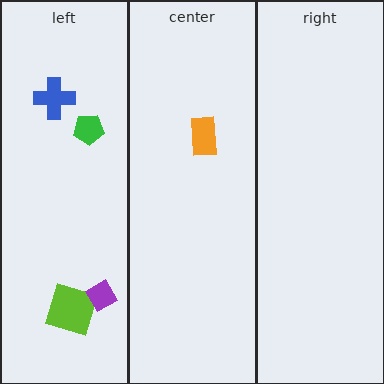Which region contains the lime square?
The left region.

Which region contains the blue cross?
The left region.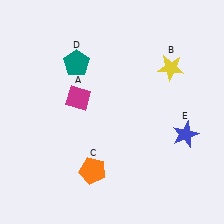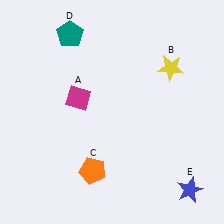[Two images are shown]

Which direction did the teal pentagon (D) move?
The teal pentagon (D) moved up.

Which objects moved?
The objects that moved are: the teal pentagon (D), the blue star (E).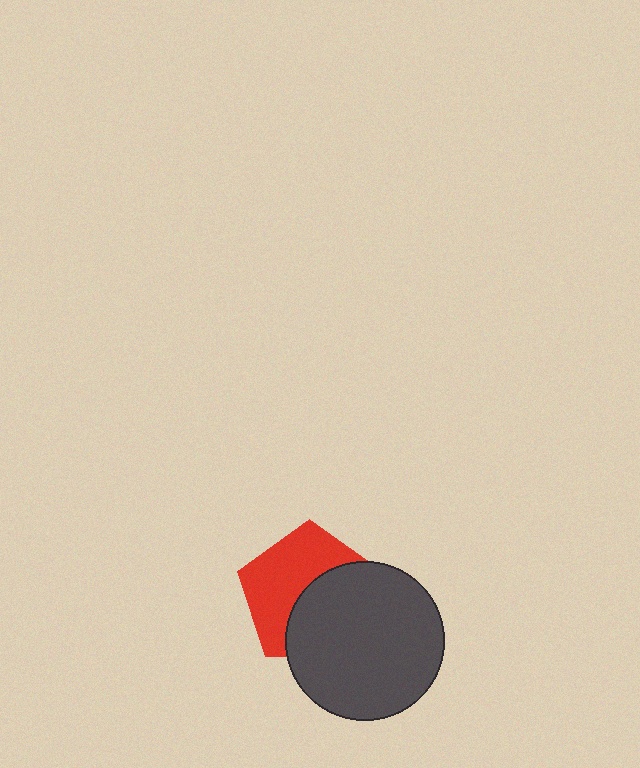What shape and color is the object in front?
The object in front is a dark gray circle.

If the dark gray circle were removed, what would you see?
You would see the complete red pentagon.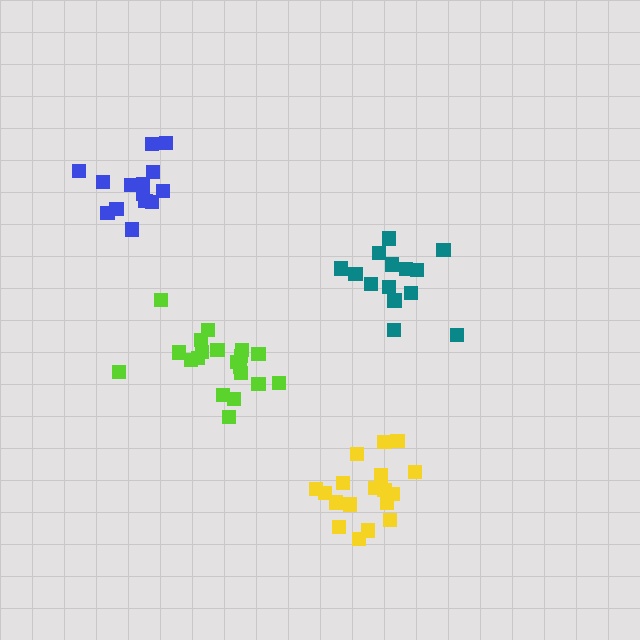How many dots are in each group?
Group 1: 14 dots, Group 2: 14 dots, Group 3: 18 dots, Group 4: 20 dots (66 total).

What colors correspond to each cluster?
The clusters are colored: teal, blue, yellow, lime.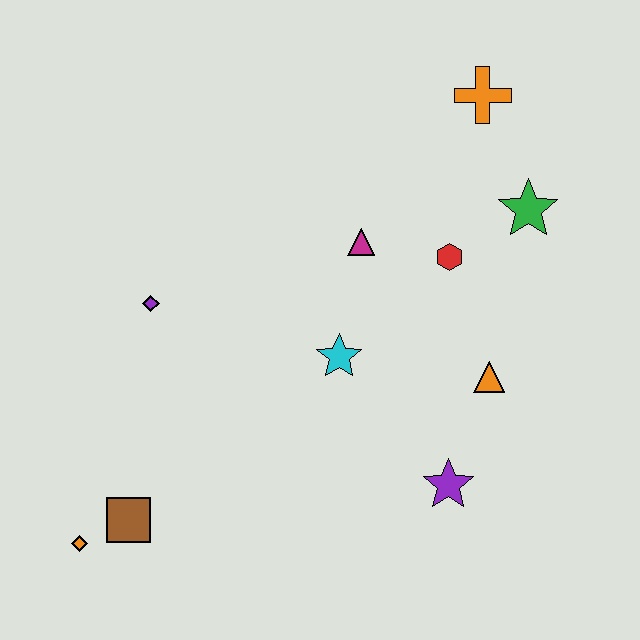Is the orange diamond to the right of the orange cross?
No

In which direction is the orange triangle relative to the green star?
The orange triangle is below the green star.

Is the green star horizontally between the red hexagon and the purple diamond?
No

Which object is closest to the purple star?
The orange triangle is closest to the purple star.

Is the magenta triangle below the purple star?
No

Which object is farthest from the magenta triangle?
The orange diamond is farthest from the magenta triangle.